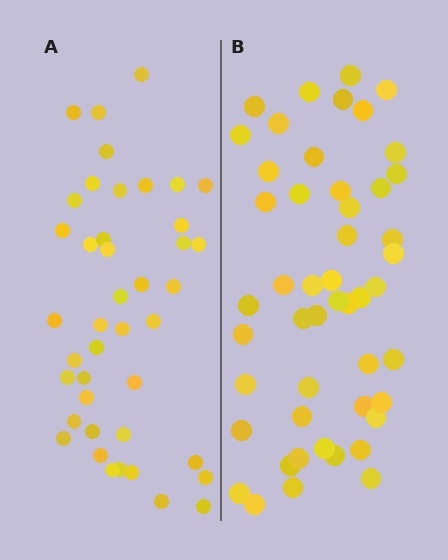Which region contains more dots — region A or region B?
Region B (the right region) has more dots.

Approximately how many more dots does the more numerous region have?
Region B has roughly 8 or so more dots than region A.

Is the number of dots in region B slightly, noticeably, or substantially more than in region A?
Region B has only slightly more — the two regions are fairly close. The ratio is roughly 1.2 to 1.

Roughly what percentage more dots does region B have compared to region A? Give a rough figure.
About 15% more.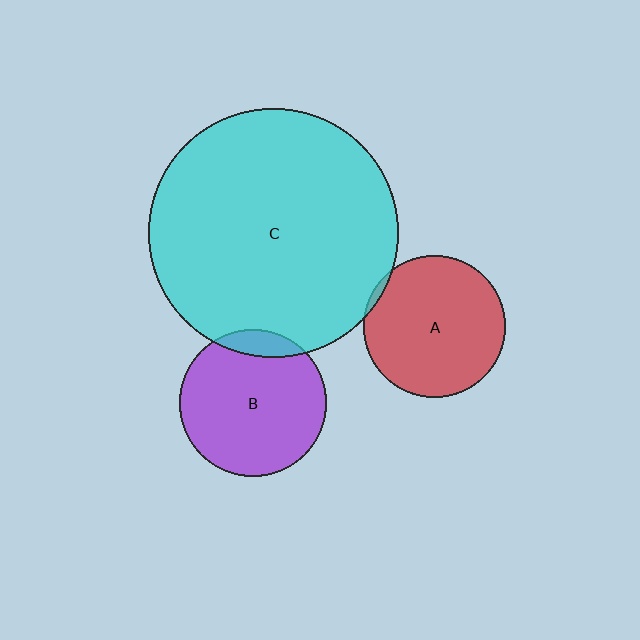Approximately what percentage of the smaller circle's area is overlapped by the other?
Approximately 10%.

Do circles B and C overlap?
Yes.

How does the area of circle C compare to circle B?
Approximately 2.9 times.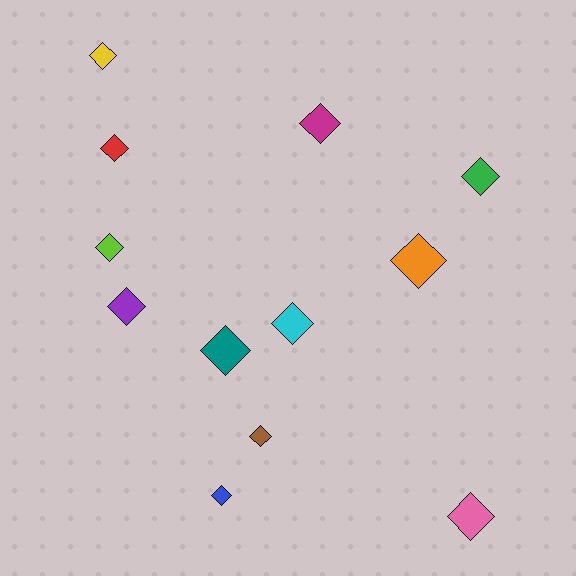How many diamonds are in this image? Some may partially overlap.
There are 12 diamonds.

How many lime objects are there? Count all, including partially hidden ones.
There is 1 lime object.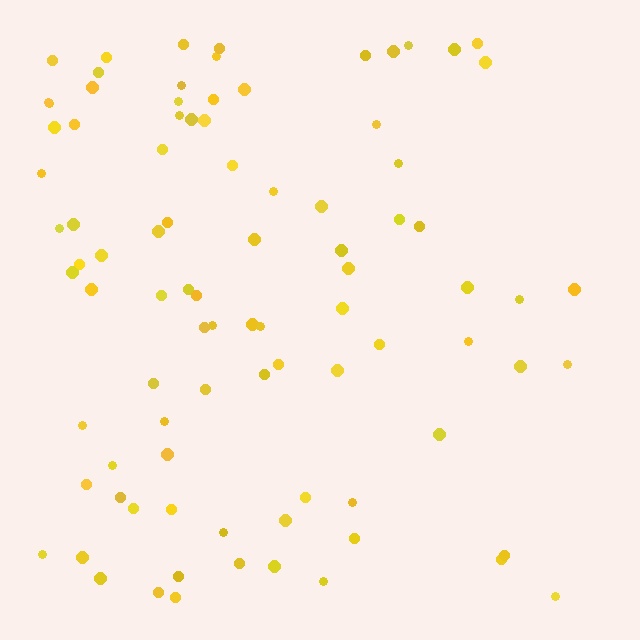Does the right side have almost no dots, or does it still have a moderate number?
Still a moderate number, just noticeably fewer than the left.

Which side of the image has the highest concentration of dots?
The left.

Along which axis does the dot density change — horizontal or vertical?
Horizontal.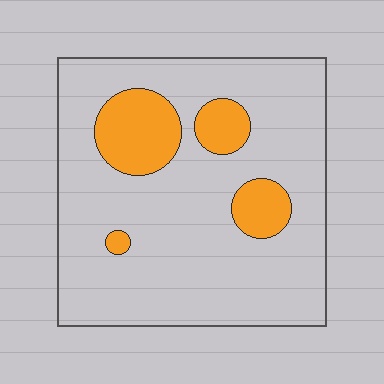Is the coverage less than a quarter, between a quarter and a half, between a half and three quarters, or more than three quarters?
Less than a quarter.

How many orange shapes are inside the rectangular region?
4.